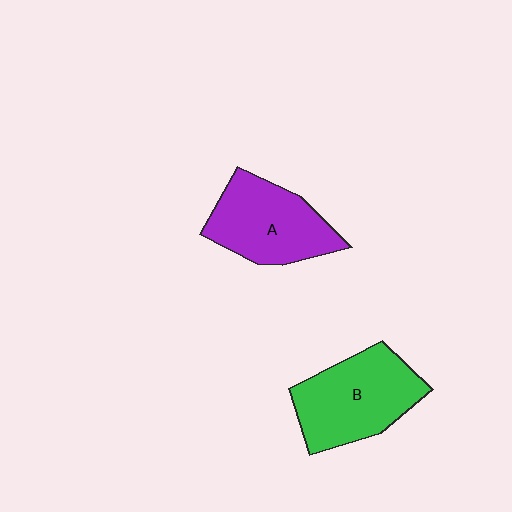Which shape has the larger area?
Shape B (green).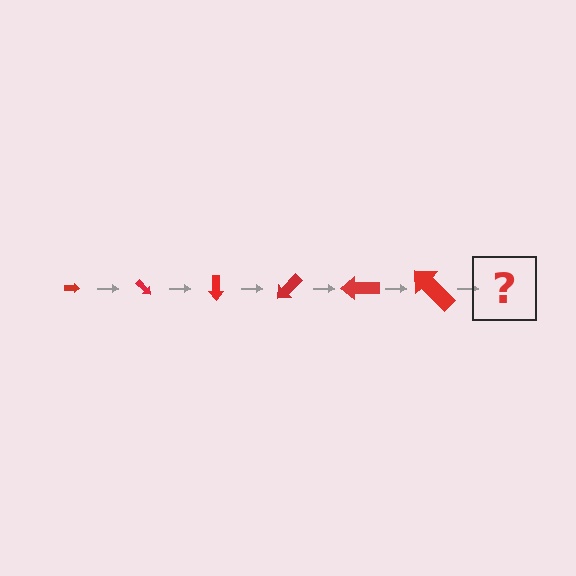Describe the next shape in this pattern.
It should be an arrow, larger than the previous one and rotated 270 degrees from the start.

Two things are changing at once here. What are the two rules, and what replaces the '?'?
The two rules are that the arrow grows larger each step and it rotates 45 degrees each step. The '?' should be an arrow, larger than the previous one and rotated 270 degrees from the start.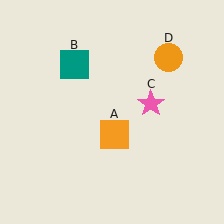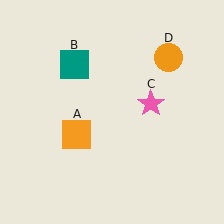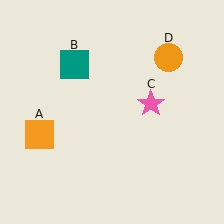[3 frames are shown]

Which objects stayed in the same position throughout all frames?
Teal square (object B) and pink star (object C) and orange circle (object D) remained stationary.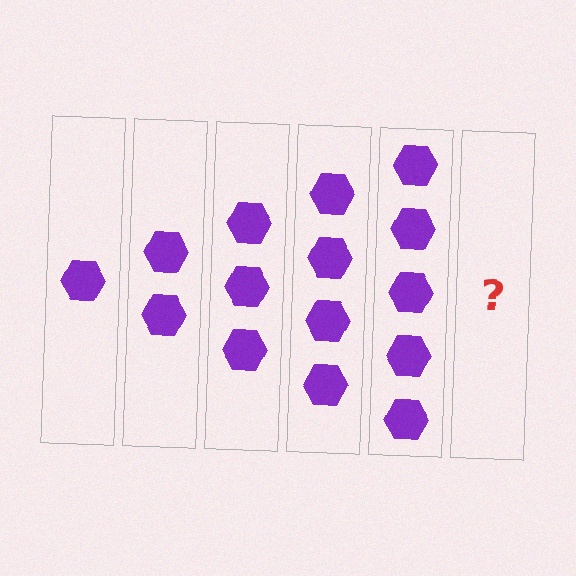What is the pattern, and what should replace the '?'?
The pattern is that each step adds one more hexagon. The '?' should be 6 hexagons.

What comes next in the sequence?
The next element should be 6 hexagons.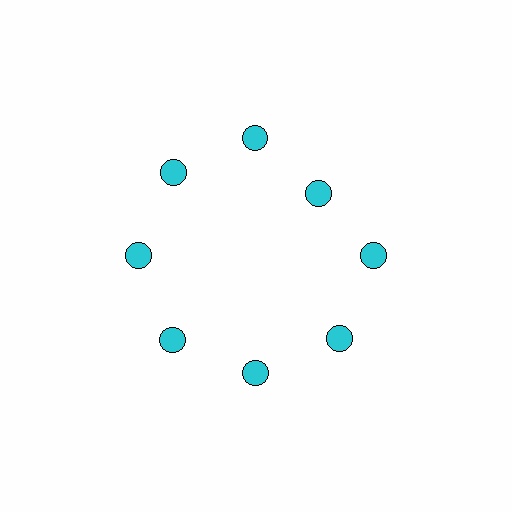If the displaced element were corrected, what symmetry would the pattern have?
It would have 8-fold rotational symmetry — the pattern would map onto itself every 45 degrees.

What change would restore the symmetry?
The symmetry would be restored by moving it outward, back onto the ring so that all 8 circles sit at equal angles and equal distance from the center.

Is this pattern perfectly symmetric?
No. The 8 cyan circles are arranged in a ring, but one element near the 2 o'clock position is pulled inward toward the center, breaking the 8-fold rotational symmetry.